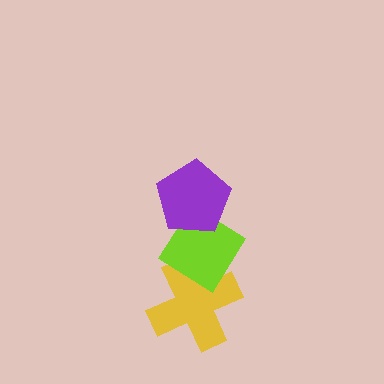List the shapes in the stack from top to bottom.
From top to bottom: the purple pentagon, the lime diamond, the yellow cross.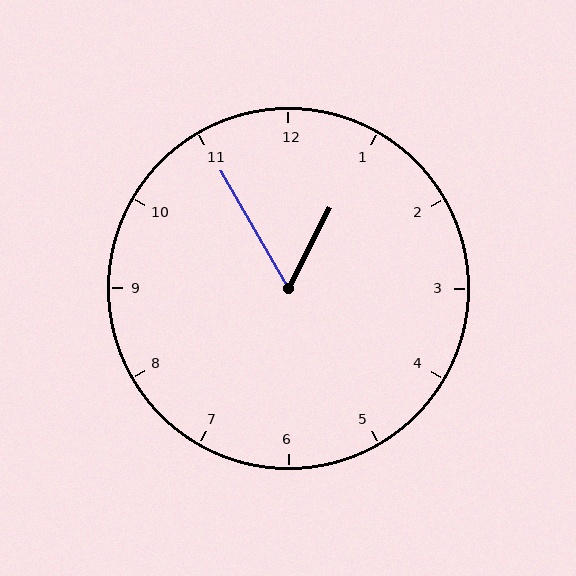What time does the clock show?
12:55.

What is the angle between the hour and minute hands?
Approximately 58 degrees.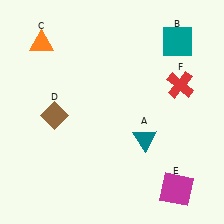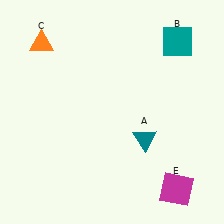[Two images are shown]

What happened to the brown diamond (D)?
The brown diamond (D) was removed in Image 2. It was in the bottom-left area of Image 1.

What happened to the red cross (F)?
The red cross (F) was removed in Image 2. It was in the top-right area of Image 1.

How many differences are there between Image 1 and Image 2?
There are 2 differences between the two images.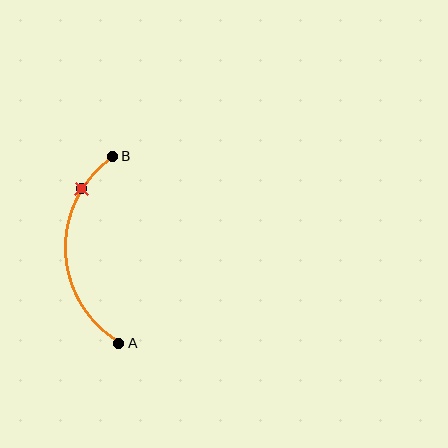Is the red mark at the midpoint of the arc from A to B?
No. The red mark lies on the arc but is closer to endpoint B. The arc midpoint would be at the point on the curve equidistant along the arc from both A and B.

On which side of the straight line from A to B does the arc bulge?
The arc bulges to the left of the straight line connecting A and B.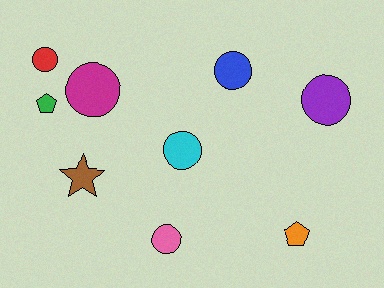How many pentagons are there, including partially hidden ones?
There are 2 pentagons.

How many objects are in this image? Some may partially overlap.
There are 9 objects.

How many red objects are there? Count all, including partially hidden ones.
There is 1 red object.